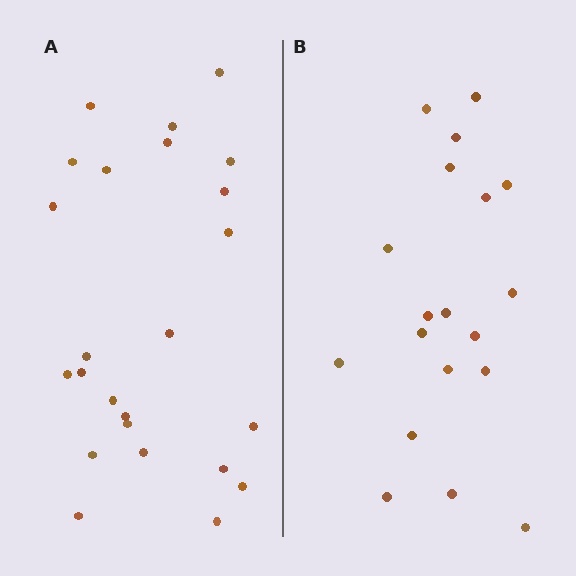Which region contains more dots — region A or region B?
Region A (the left region) has more dots.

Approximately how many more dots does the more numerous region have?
Region A has about 5 more dots than region B.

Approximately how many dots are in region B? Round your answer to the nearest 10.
About 20 dots. (The exact count is 19, which rounds to 20.)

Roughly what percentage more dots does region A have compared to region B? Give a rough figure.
About 25% more.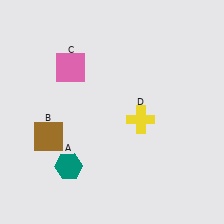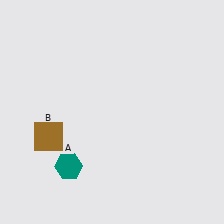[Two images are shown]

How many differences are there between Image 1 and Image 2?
There are 2 differences between the two images.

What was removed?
The yellow cross (D), the pink square (C) were removed in Image 2.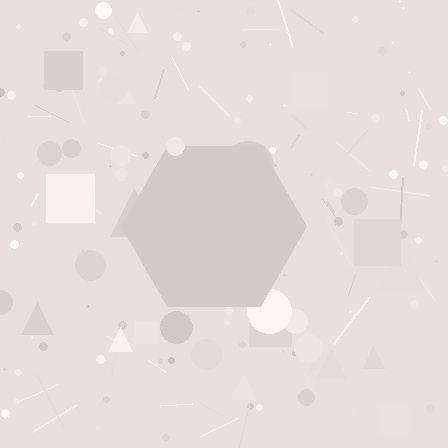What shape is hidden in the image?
A hexagon is hidden in the image.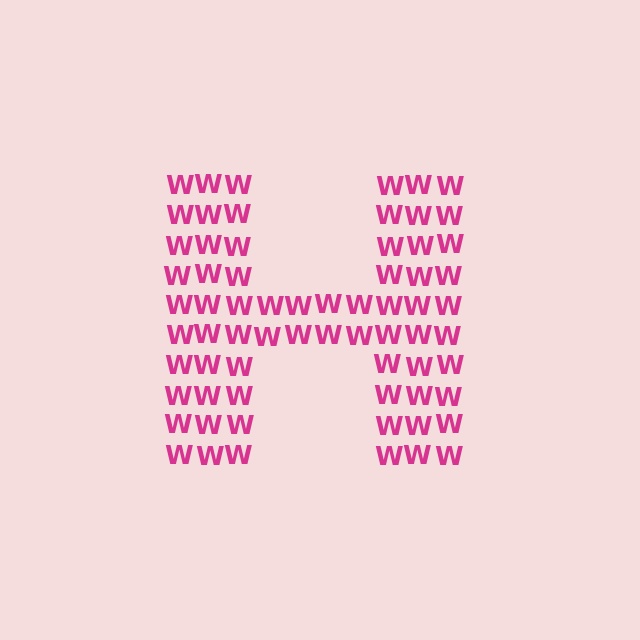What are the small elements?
The small elements are letter W's.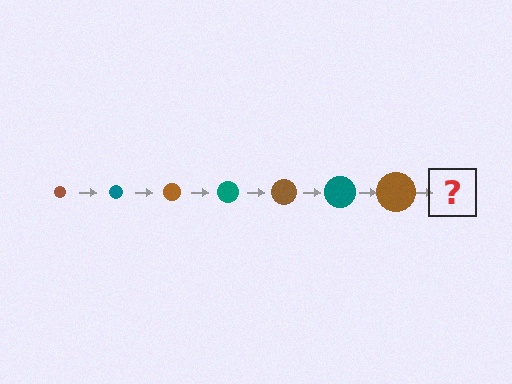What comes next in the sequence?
The next element should be a teal circle, larger than the previous one.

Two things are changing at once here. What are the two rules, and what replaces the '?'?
The two rules are that the circle grows larger each step and the color cycles through brown and teal. The '?' should be a teal circle, larger than the previous one.